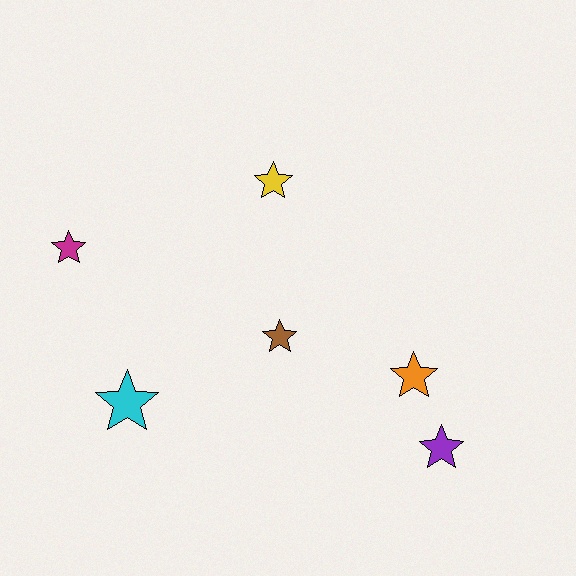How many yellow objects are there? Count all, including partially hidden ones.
There is 1 yellow object.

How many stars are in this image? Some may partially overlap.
There are 6 stars.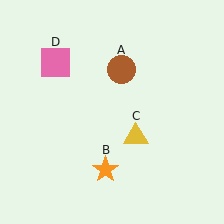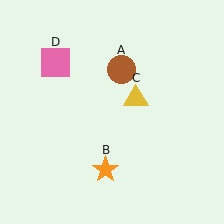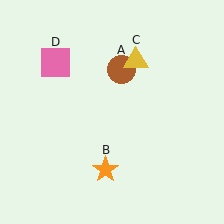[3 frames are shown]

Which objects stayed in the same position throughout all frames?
Brown circle (object A) and orange star (object B) and pink square (object D) remained stationary.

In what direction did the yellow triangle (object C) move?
The yellow triangle (object C) moved up.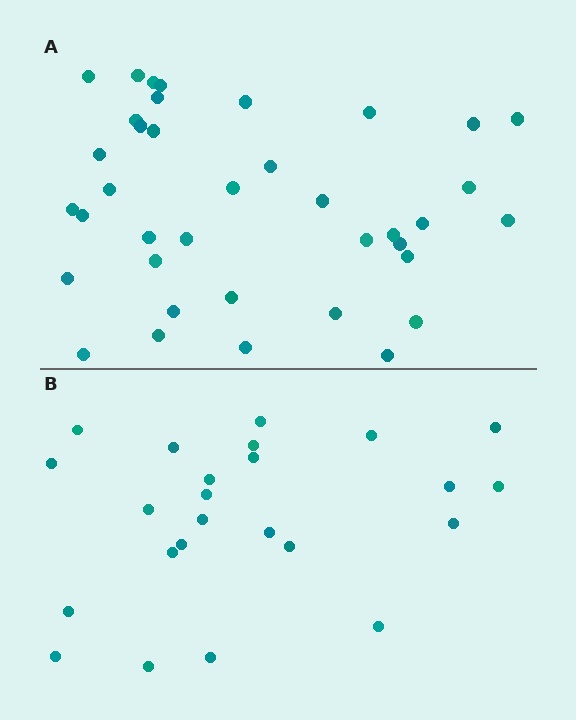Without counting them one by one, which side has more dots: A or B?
Region A (the top region) has more dots.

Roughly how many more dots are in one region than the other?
Region A has approximately 15 more dots than region B.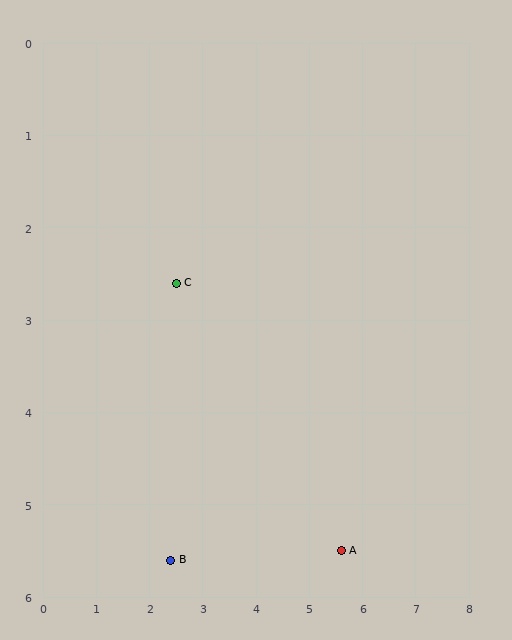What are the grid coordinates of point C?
Point C is at approximately (2.5, 2.6).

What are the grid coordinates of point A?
Point A is at approximately (5.6, 5.5).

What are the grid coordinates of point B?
Point B is at approximately (2.4, 5.6).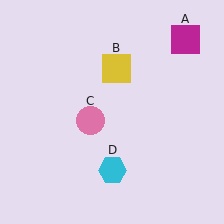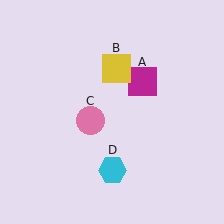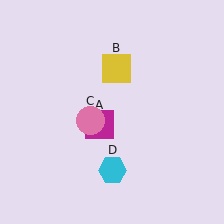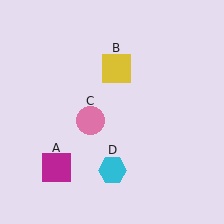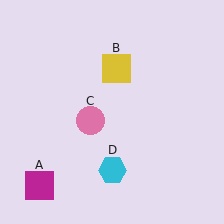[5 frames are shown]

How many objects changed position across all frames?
1 object changed position: magenta square (object A).